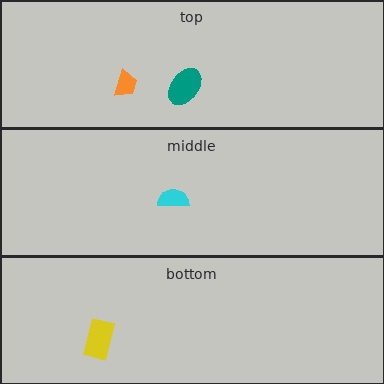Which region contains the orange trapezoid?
The top region.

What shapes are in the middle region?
The cyan semicircle.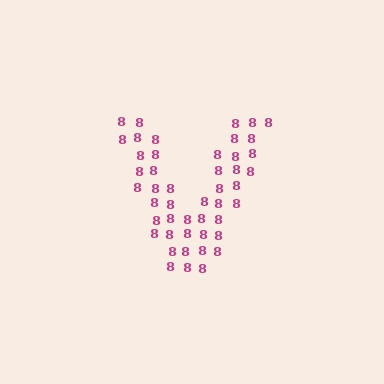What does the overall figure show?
The overall figure shows the letter V.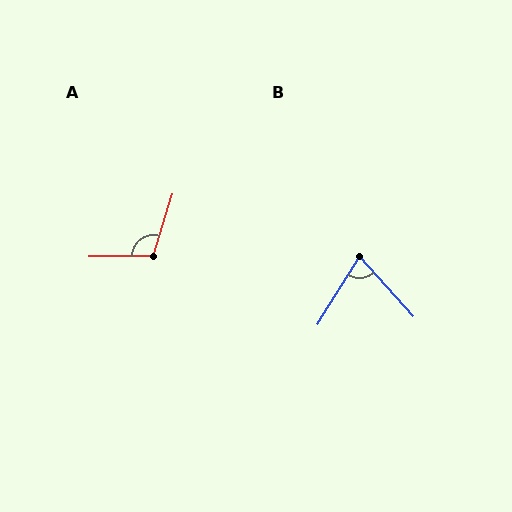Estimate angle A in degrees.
Approximately 107 degrees.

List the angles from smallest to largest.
B (74°), A (107°).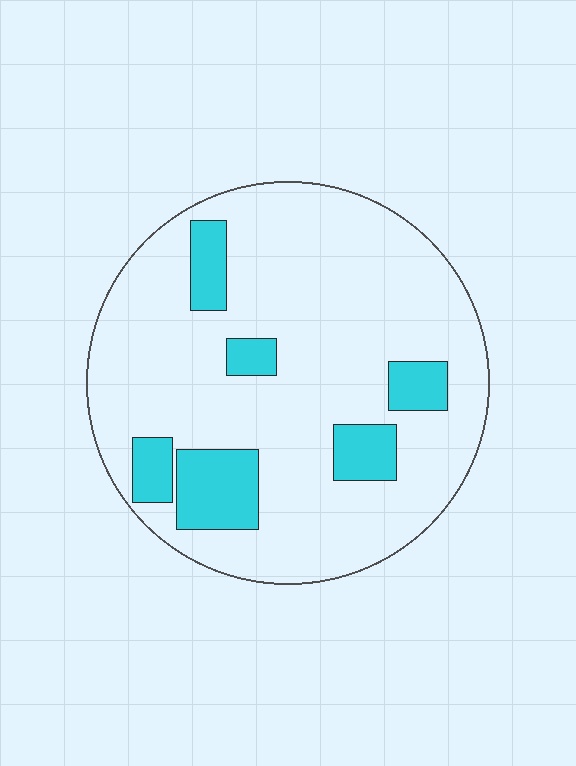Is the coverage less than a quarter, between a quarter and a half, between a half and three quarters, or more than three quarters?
Less than a quarter.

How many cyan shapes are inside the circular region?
6.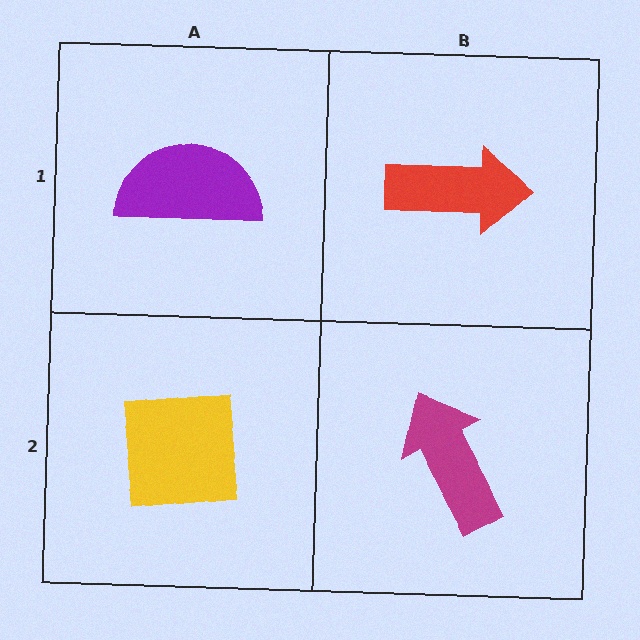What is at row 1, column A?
A purple semicircle.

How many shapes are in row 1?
2 shapes.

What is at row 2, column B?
A magenta arrow.